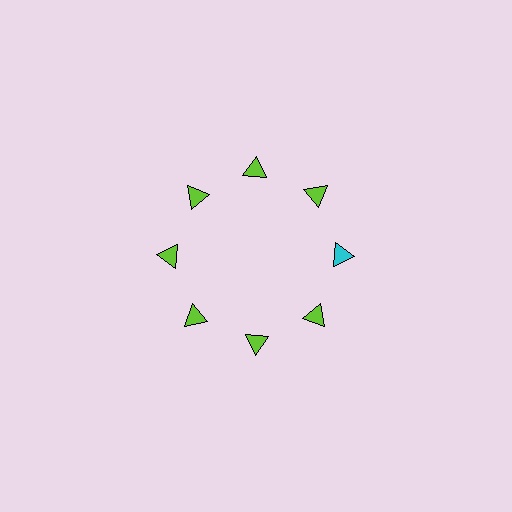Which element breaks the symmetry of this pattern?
The cyan triangle at roughly the 3 o'clock position breaks the symmetry. All other shapes are lime triangles.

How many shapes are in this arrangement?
There are 8 shapes arranged in a ring pattern.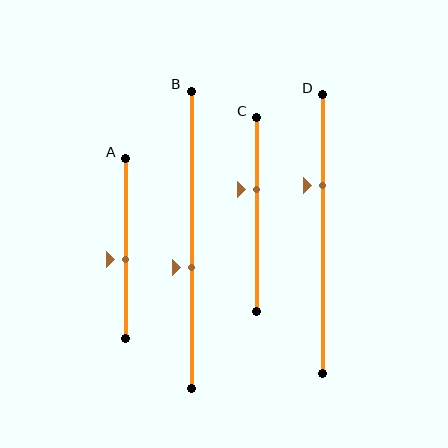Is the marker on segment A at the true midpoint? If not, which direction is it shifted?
No, the marker on segment A is shifted downward by about 6% of the segment length.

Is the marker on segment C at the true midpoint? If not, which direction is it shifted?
No, the marker on segment C is shifted upward by about 13% of the segment length.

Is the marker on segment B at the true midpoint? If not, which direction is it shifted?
No, the marker on segment B is shifted downward by about 10% of the segment length.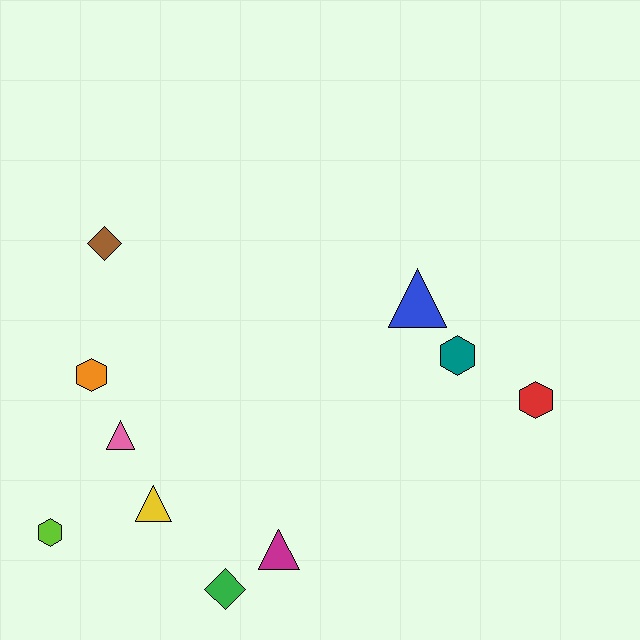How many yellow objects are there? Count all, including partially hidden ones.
There is 1 yellow object.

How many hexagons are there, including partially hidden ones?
There are 4 hexagons.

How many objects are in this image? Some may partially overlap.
There are 10 objects.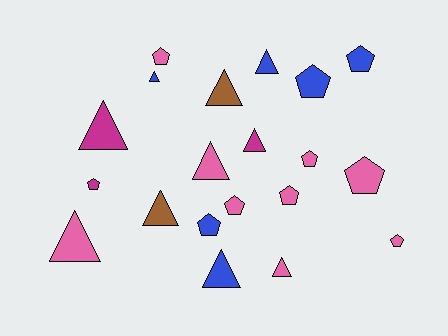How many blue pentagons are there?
There are 3 blue pentagons.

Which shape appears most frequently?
Triangle, with 10 objects.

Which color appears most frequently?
Pink, with 9 objects.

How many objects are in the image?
There are 20 objects.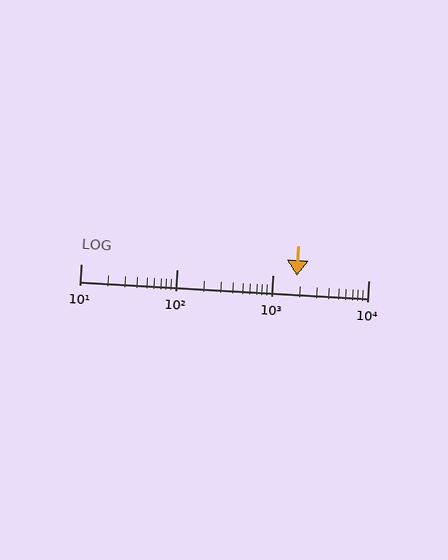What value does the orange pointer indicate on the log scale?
The pointer indicates approximately 1800.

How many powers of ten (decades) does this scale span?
The scale spans 3 decades, from 10 to 10000.